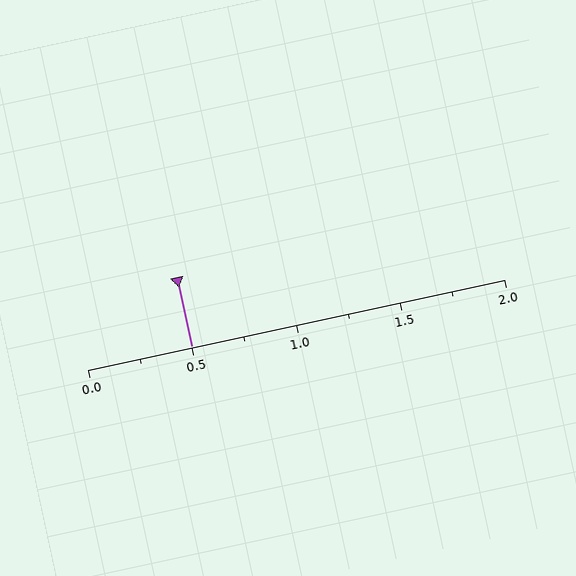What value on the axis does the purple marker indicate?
The marker indicates approximately 0.5.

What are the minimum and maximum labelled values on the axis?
The axis runs from 0.0 to 2.0.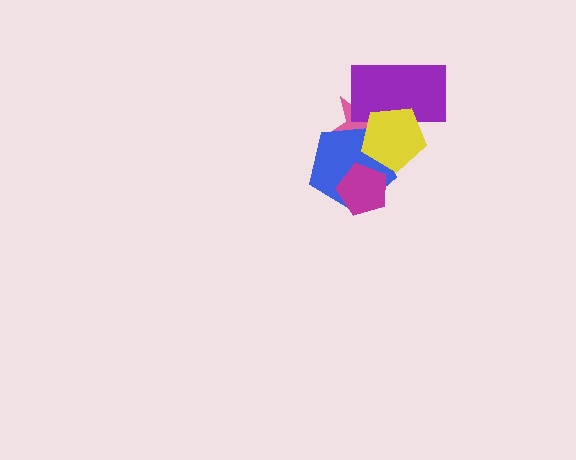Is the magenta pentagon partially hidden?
No, no other shape covers it.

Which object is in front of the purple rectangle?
The yellow pentagon is in front of the purple rectangle.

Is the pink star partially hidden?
Yes, it is partially covered by another shape.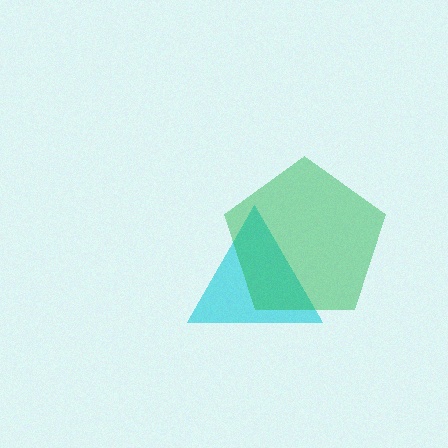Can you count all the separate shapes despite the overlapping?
Yes, there are 2 separate shapes.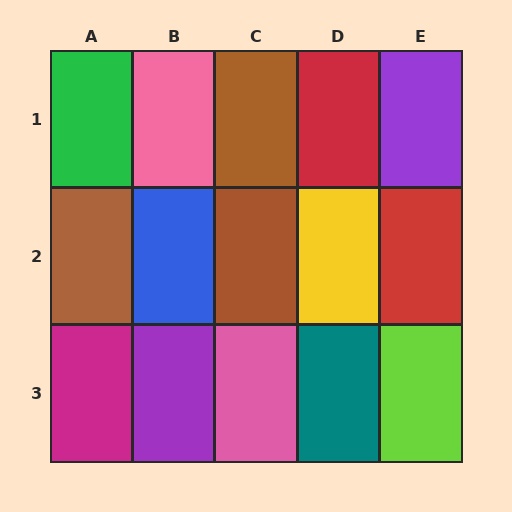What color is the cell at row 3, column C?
Pink.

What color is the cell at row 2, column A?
Brown.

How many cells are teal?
1 cell is teal.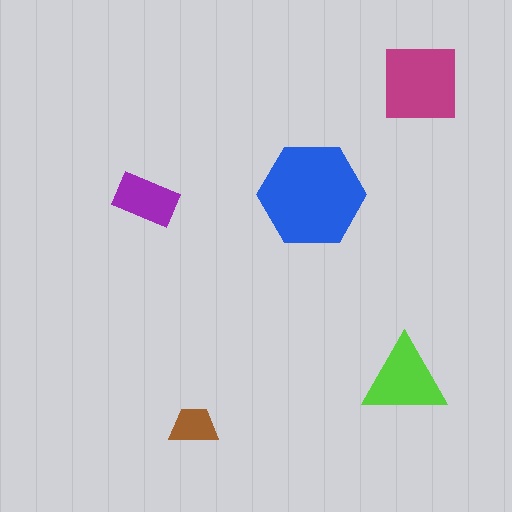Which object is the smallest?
The brown trapezoid.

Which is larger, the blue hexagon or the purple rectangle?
The blue hexagon.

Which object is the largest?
The blue hexagon.